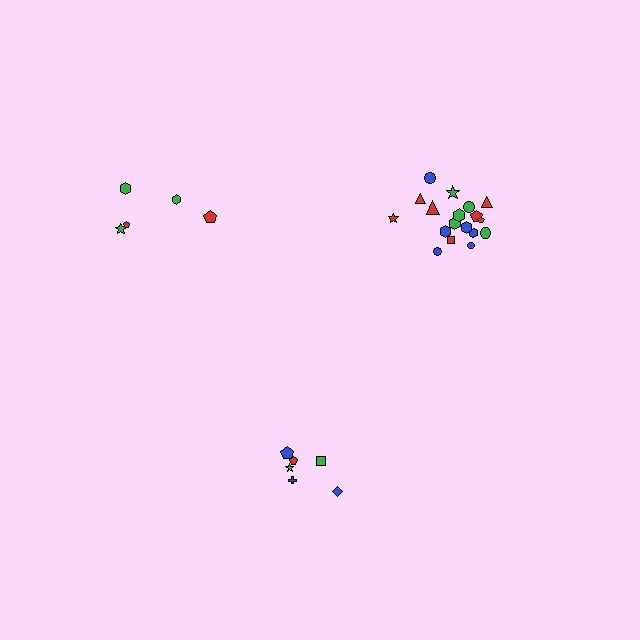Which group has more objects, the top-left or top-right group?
The top-right group.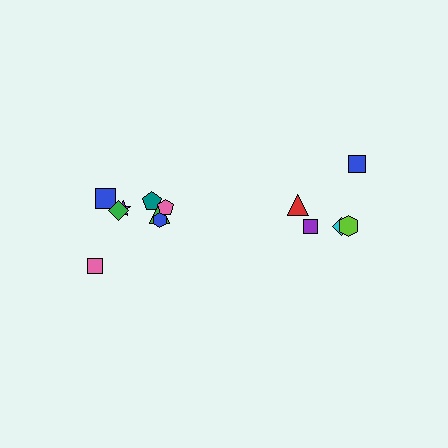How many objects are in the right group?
There are 5 objects.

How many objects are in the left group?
There are 8 objects.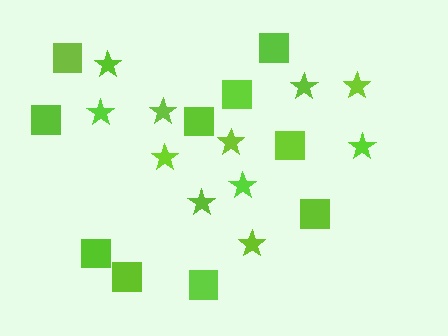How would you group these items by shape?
There are 2 groups: one group of stars (11) and one group of squares (10).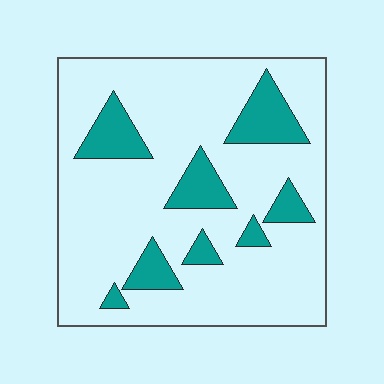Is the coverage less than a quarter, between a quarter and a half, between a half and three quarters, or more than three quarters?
Less than a quarter.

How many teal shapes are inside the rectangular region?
8.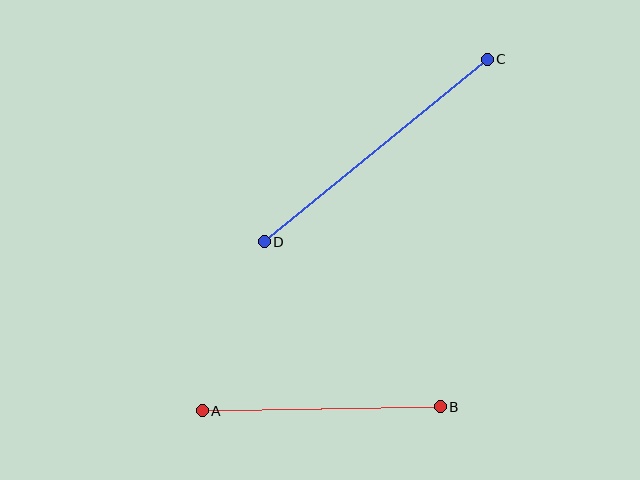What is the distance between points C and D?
The distance is approximately 288 pixels.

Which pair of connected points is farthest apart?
Points C and D are farthest apart.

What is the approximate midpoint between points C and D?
The midpoint is at approximately (376, 150) pixels.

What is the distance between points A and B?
The distance is approximately 238 pixels.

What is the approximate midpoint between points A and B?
The midpoint is at approximately (321, 409) pixels.